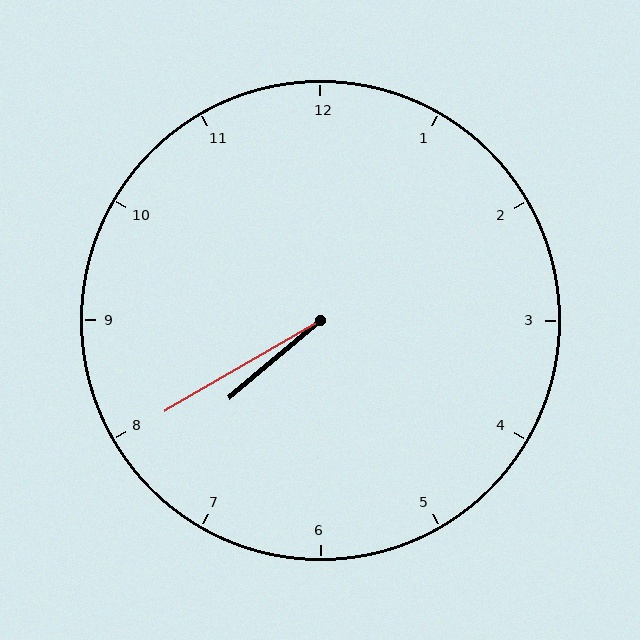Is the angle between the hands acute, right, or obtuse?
It is acute.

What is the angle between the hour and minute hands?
Approximately 10 degrees.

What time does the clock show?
7:40.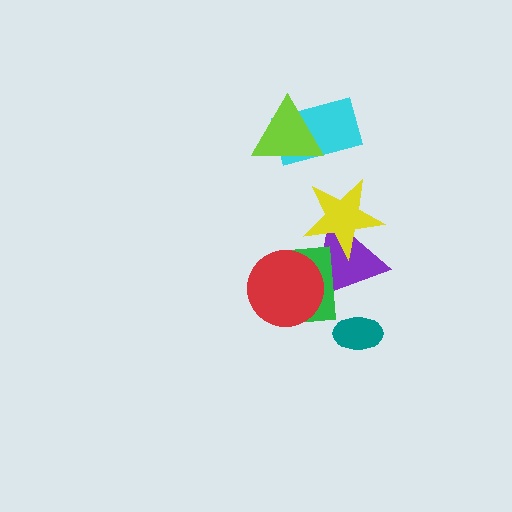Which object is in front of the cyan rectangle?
The lime triangle is in front of the cyan rectangle.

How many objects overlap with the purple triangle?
3 objects overlap with the purple triangle.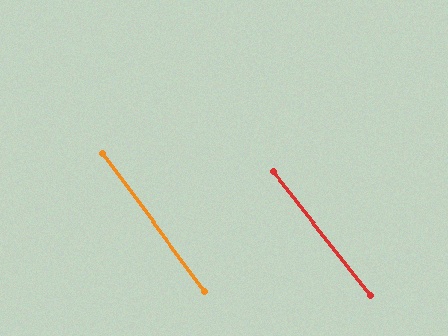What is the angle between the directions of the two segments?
Approximately 2 degrees.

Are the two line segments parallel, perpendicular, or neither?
Parallel — their directions differ by only 1.6°.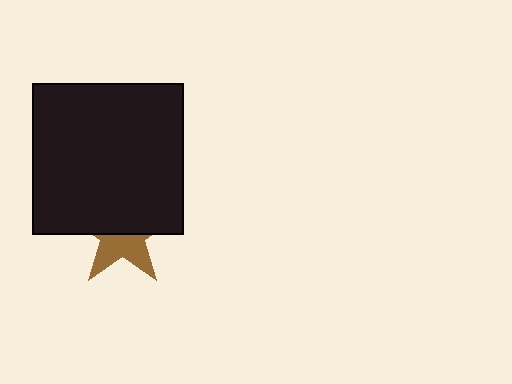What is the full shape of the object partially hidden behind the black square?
The partially hidden object is a brown star.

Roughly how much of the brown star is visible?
A small part of it is visible (roughly 43%).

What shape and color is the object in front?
The object in front is a black square.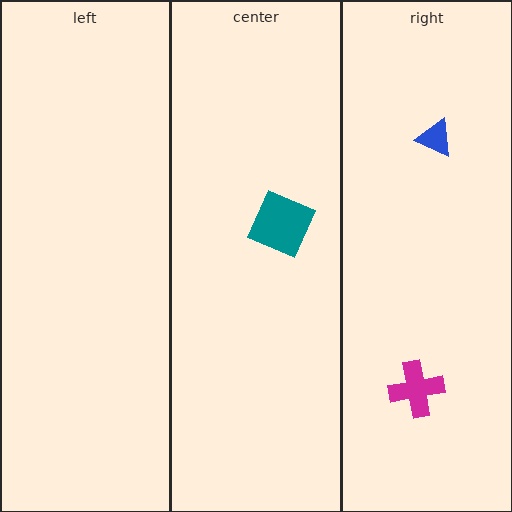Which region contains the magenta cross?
The right region.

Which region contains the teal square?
The center region.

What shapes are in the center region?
The teal square.